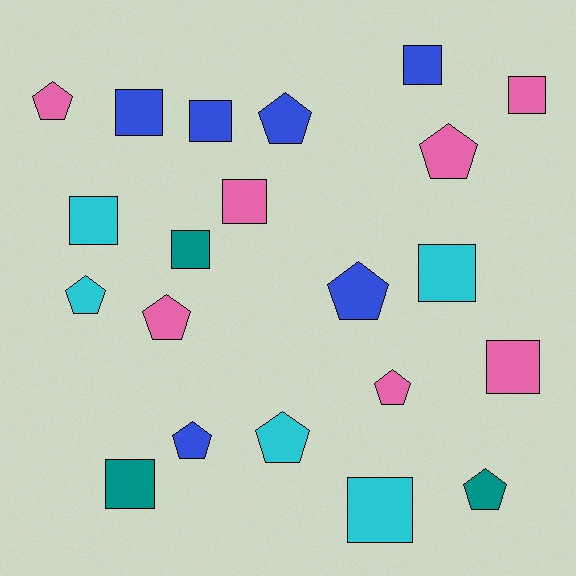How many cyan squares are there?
There are 3 cyan squares.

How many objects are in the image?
There are 21 objects.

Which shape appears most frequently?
Square, with 11 objects.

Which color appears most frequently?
Pink, with 7 objects.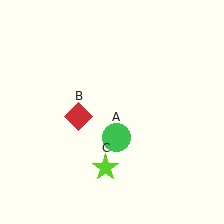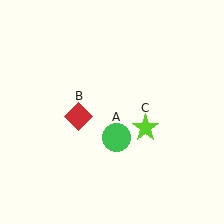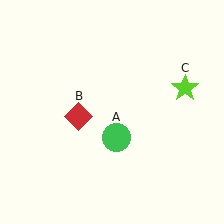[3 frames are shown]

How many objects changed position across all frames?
1 object changed position: lime star (object C).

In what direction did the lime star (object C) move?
The lime star (object C) moved up and to the right.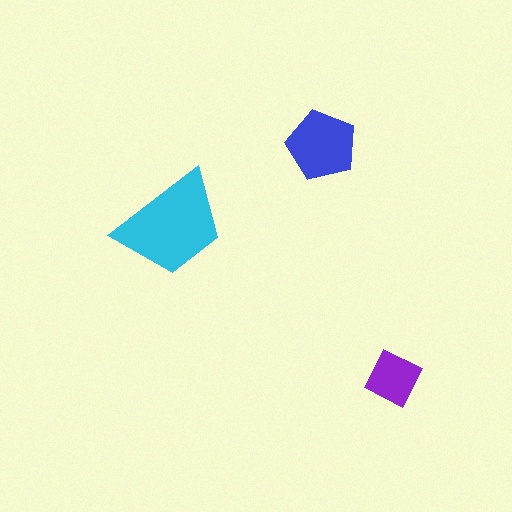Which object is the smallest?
The purple diamond.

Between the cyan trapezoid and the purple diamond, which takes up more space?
The cyan trapezoid.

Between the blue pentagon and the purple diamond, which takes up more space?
The blue pentagon.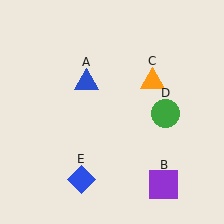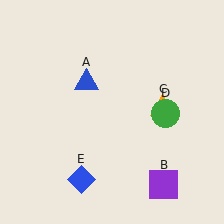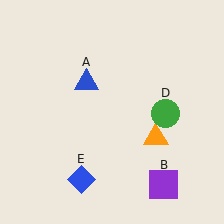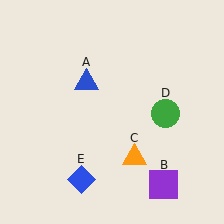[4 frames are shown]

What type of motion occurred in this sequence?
The orange triangle (object C) rotated clockwise around the center of the scene.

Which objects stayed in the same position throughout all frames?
Blue triangle (object A) and purple square (object B) and green circle (object D) and blue diamond (object E) remained stationary.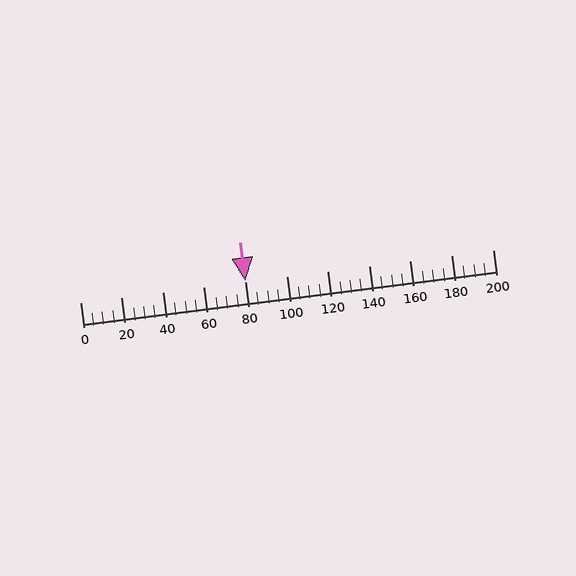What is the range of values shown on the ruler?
The ruler shows values from 0 to 200.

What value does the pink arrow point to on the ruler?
The pink arrow points to approximately 80.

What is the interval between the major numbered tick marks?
The major tick marks are spaced 20 units apart.